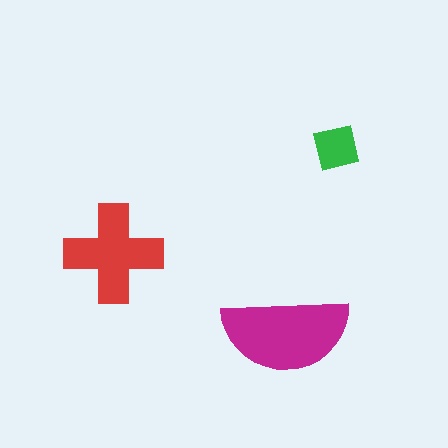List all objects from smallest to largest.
The green square, the red cross, the magenta semicircle.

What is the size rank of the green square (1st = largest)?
3rd.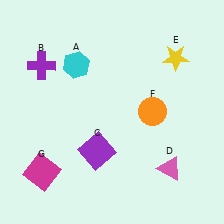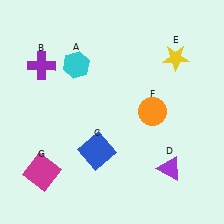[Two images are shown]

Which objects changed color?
C changed from purple to blue. D changed from pink to purple.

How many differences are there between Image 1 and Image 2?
There are 2 differences between the two images.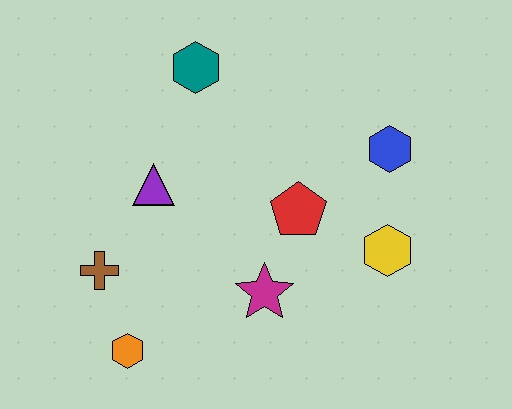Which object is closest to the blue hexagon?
The yellow hexagon is closest to the blue hexagon.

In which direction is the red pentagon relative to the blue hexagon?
The red pentagon is to the left of the blue hexagon.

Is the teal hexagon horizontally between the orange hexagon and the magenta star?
Yes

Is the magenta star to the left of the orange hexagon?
No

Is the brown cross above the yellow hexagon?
No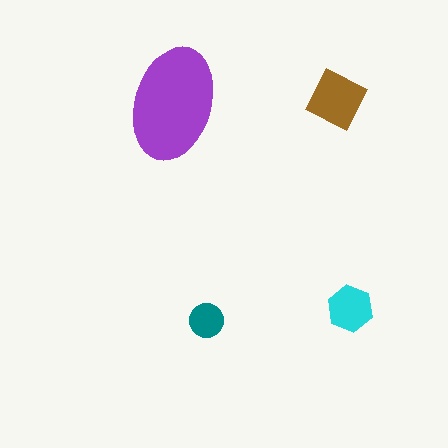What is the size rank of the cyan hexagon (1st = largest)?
3rd.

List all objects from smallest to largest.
The teal circle, the cyan hexagon, the brown square, the purple ellipse.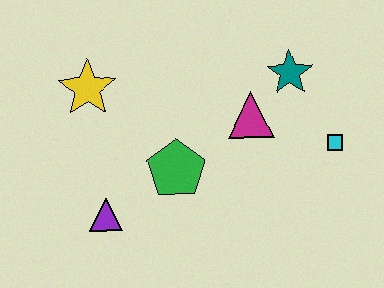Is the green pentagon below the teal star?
Yes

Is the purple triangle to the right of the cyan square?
No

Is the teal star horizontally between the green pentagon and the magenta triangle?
No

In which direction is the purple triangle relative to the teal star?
The purple triangle is to the left of the teal star.